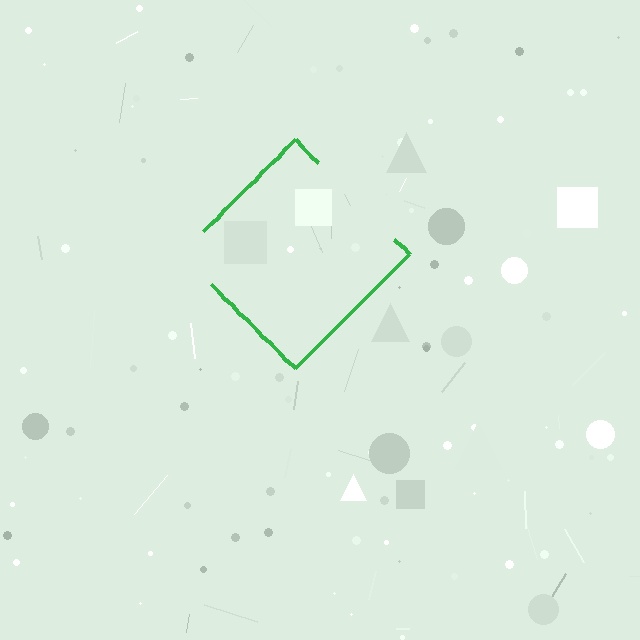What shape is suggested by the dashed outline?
The dashed outline suggests a diamond.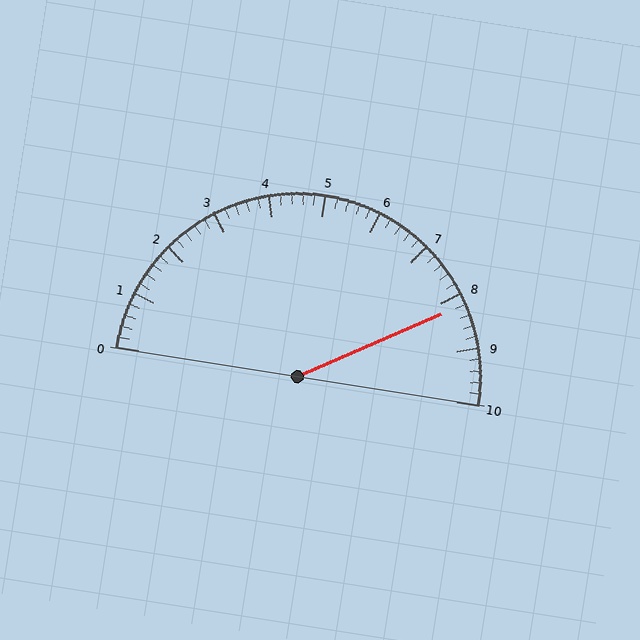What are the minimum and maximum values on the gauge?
The gauge ranges from 0 to 10.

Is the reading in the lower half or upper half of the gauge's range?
The reading is in the upper half of the range (0 to 10).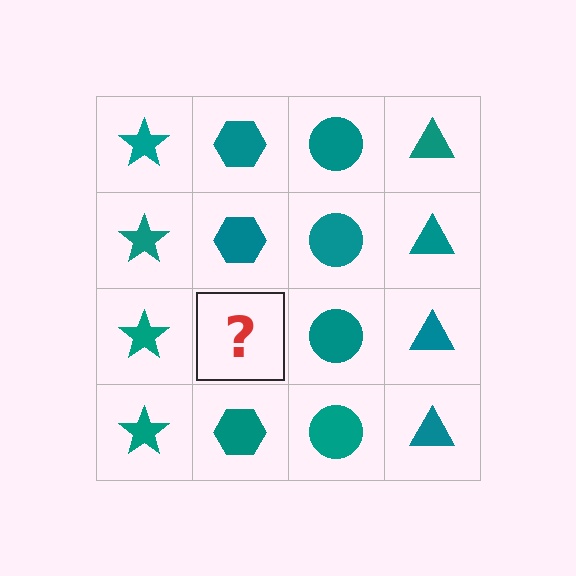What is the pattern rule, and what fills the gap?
The rule is that each column has a consistent shape. The gap should be filled with a teal hexagon.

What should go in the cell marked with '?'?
The missing cell should contain a teal hexagon.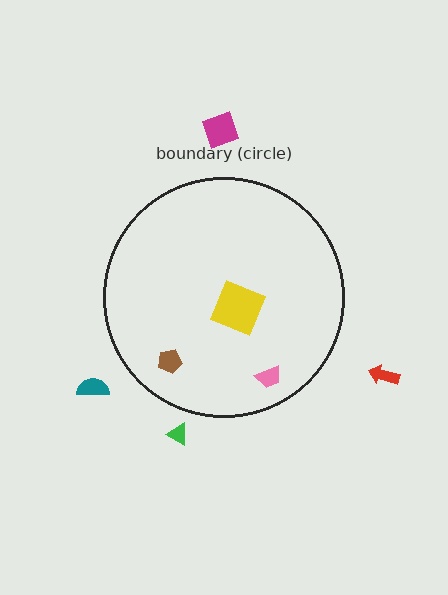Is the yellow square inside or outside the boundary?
Inside.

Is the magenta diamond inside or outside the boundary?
Outside.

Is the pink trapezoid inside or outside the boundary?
Inside.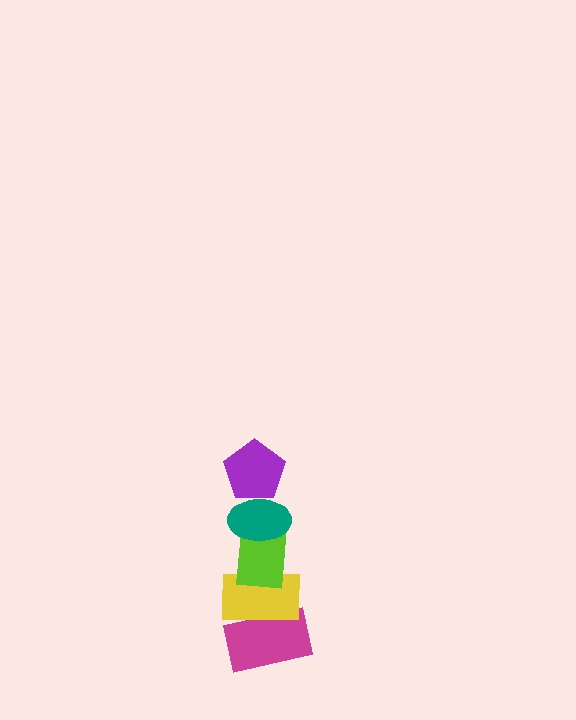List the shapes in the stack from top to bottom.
From top to bottom: the purple pentagon, the teal ellipse, the lime rectangle, the yellow rectangle, the magenta rectangle.